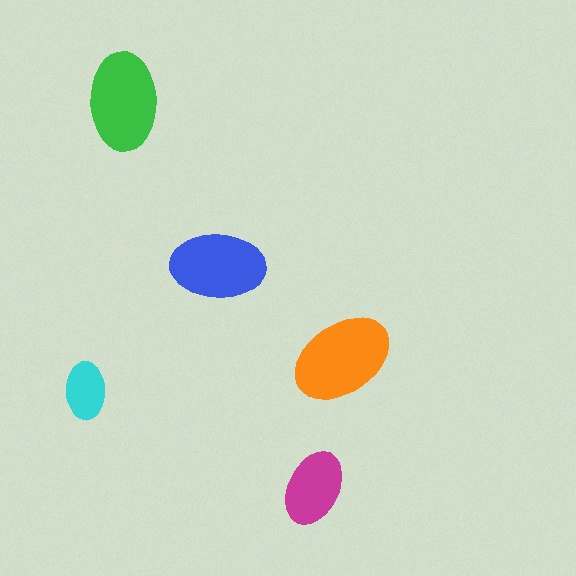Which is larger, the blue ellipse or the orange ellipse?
The orange one.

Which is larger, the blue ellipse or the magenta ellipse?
The blue one.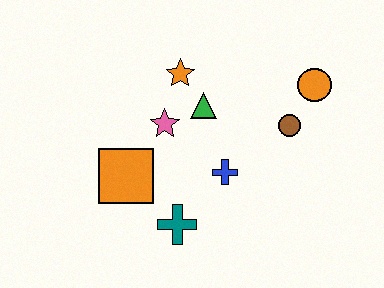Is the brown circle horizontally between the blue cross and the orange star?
No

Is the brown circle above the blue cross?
Yes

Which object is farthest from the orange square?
The orange circle is farthest from the orange square.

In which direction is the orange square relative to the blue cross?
The orange square is to the left of the blue cross.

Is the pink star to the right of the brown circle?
No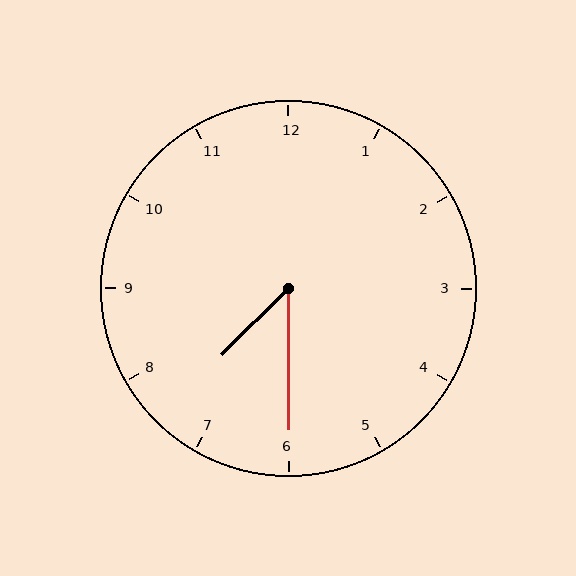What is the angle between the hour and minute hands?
Approximately 45 degrees.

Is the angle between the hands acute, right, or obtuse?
It is acute.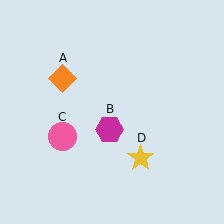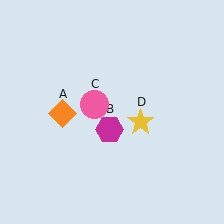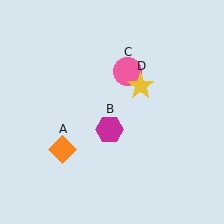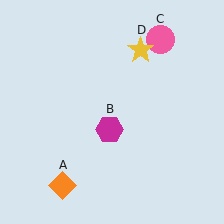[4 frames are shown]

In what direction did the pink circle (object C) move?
The pink circle (object C) moved up and to the right.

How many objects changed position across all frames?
3 objects changed position: orange diamond (object A), pink circle (object C), yellow star (object D).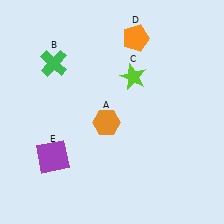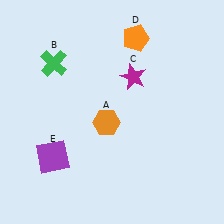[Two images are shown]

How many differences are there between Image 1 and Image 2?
There is 1 difference between the two images.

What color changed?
The star (C) changed from lime in Image 1 to magenta in Image 2.